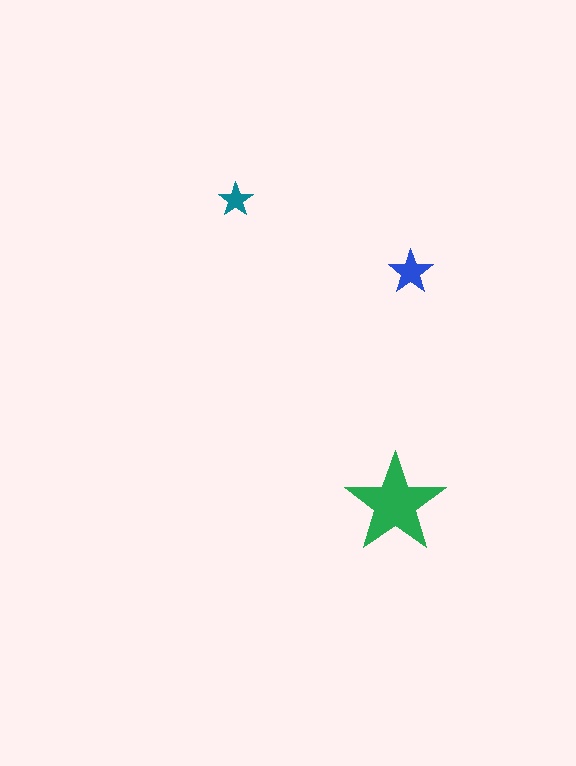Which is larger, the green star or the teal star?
The green one.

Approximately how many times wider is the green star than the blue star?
About 2.5 times wider.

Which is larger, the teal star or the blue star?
The blue one.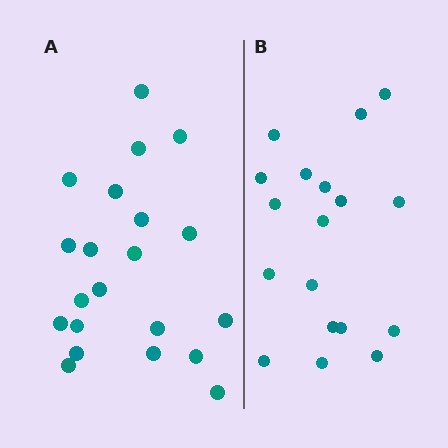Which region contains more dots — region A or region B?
Region A (the left region) has more dots.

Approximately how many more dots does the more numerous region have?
Region A has just a few more — roughly 2 or 3 more dots than region B.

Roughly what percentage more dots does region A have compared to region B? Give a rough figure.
About 15% more.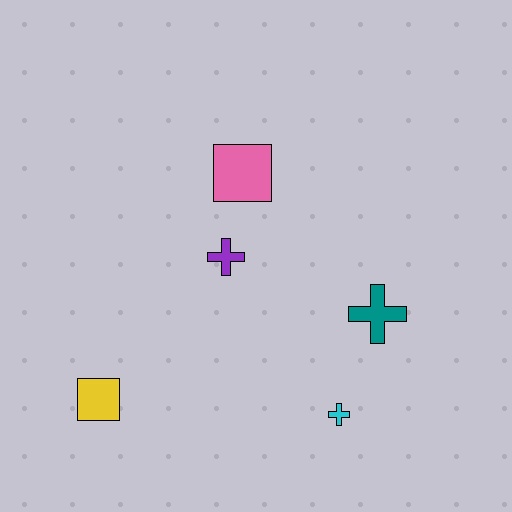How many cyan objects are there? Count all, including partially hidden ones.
There is 1 cyan object.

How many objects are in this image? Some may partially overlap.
There are 5 objects.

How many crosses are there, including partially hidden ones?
There are 3 crosses.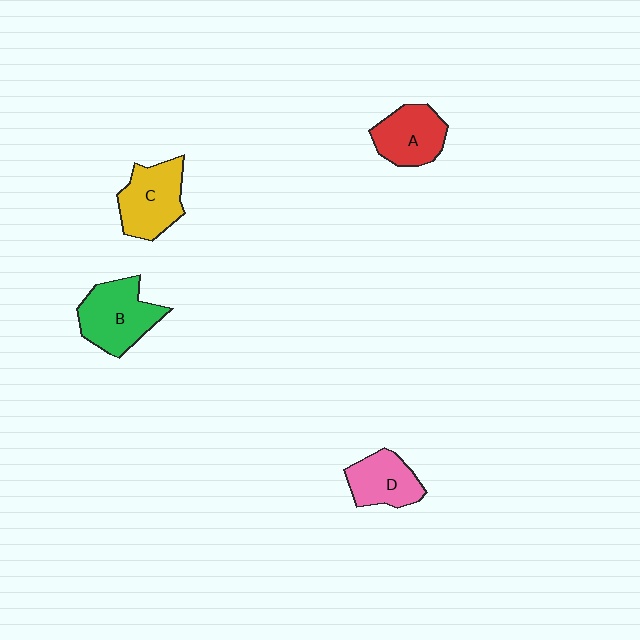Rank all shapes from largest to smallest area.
From largest to smallest: B (green), C (yellow), A (red), D (pink).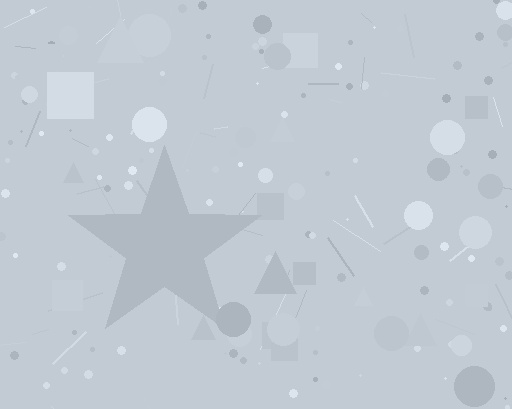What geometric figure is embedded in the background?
A star is embedded in the background.